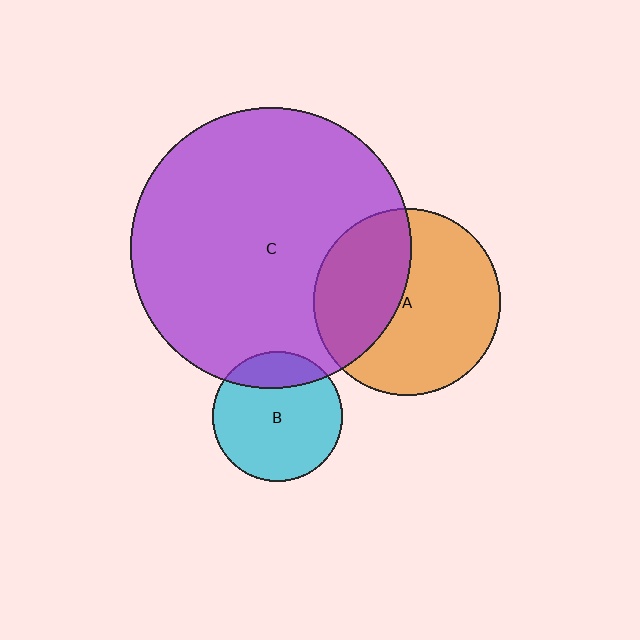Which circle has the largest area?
Circle C (purple).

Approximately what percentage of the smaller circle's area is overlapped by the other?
Approximately 20%.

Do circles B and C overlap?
Yes.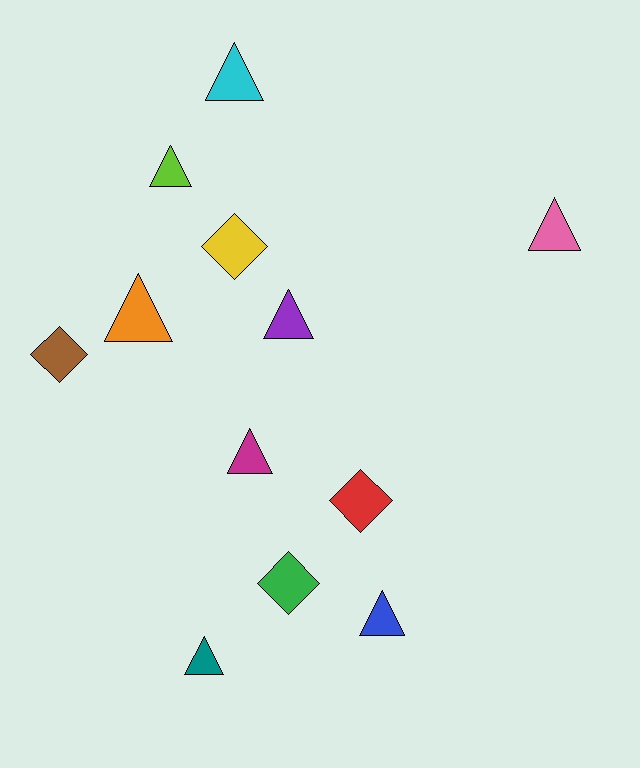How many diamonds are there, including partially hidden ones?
There are 4 diamonds.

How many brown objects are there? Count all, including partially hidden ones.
There is 1 brown object.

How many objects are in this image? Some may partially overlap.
There are 12 objects.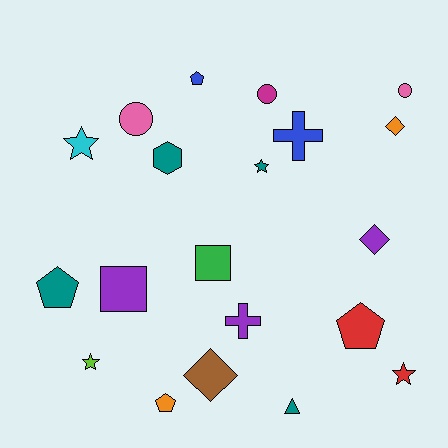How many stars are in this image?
There are 4 stars.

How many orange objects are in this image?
There are 2 orange objects.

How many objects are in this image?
There are 20 objects.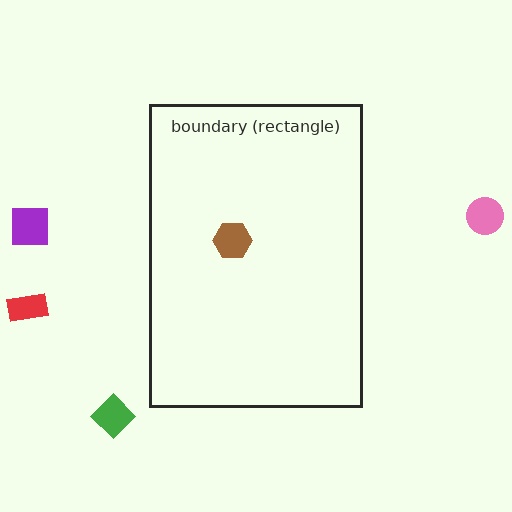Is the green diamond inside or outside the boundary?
Outside.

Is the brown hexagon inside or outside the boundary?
Inside.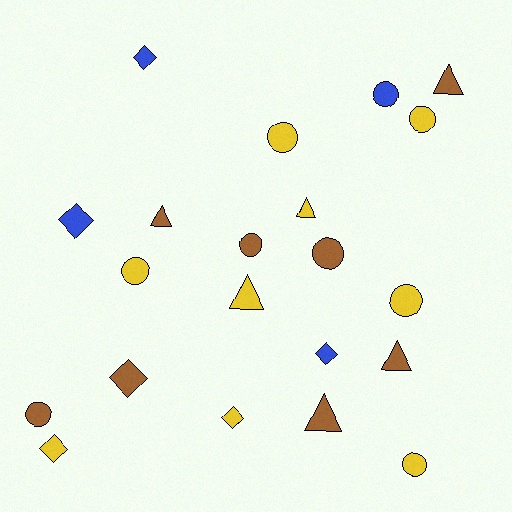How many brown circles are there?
There are 3 brown circles.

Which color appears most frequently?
Yellow, with 9 objects.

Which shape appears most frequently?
Circle, with 9 objects.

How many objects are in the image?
There are 21 objects.